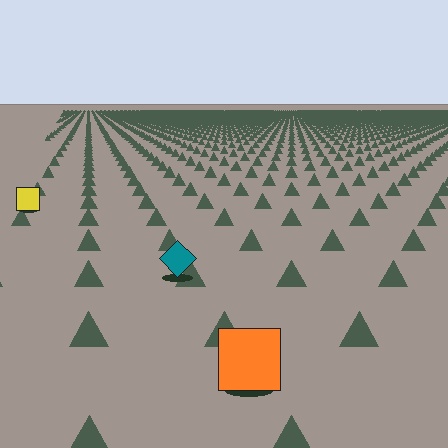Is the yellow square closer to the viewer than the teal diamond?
No. The teal diamond is closer — you can tell from the texture gradient: the ground texture is coarser near it.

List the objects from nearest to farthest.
From nearest to farthest: the orange square, the teal diamond, the yellow square.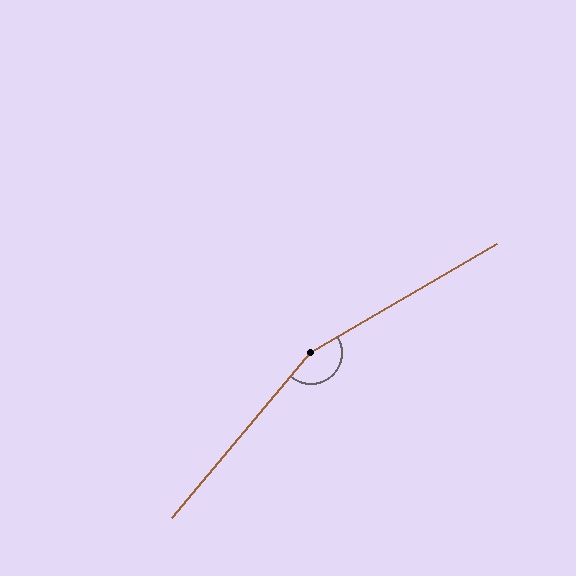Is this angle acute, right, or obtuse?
It is obtuse.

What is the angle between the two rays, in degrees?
Approximately 160 degrees.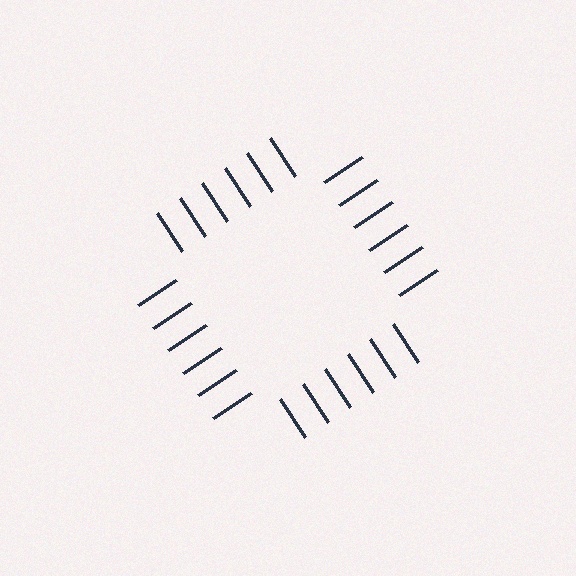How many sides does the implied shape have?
4 sides — the line-ends trace a square.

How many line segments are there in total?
24 — 6 along each of the 4 edges.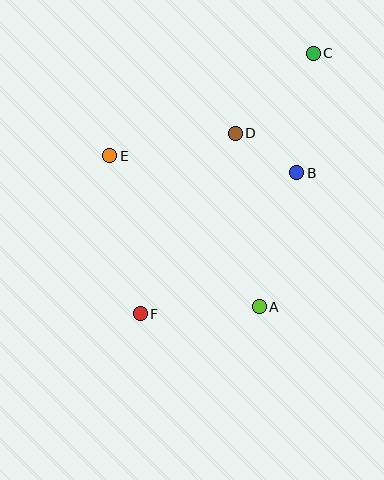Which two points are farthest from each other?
Points C and F are farthest from each other.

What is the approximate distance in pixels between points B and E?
The distance between B and E is approximately 188 pixels.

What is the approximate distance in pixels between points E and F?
The distance between E and F is approximately 161 pixels.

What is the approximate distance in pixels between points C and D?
The distance between C and D is approximately 111 pixels.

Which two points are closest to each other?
Points B and D are closest to each other.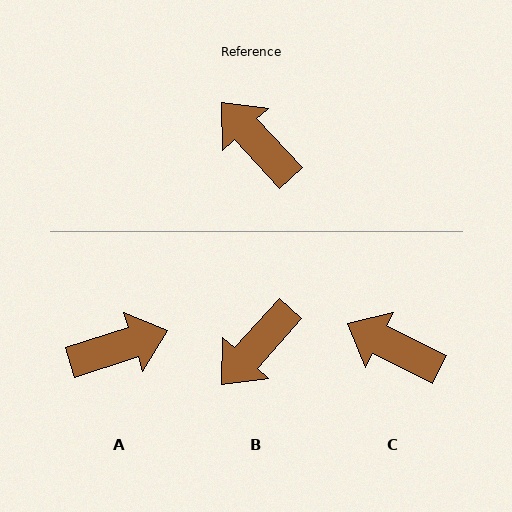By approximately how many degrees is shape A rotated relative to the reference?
Approximately 115 degrees clockwise.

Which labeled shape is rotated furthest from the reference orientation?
A, about 115 degrees away.